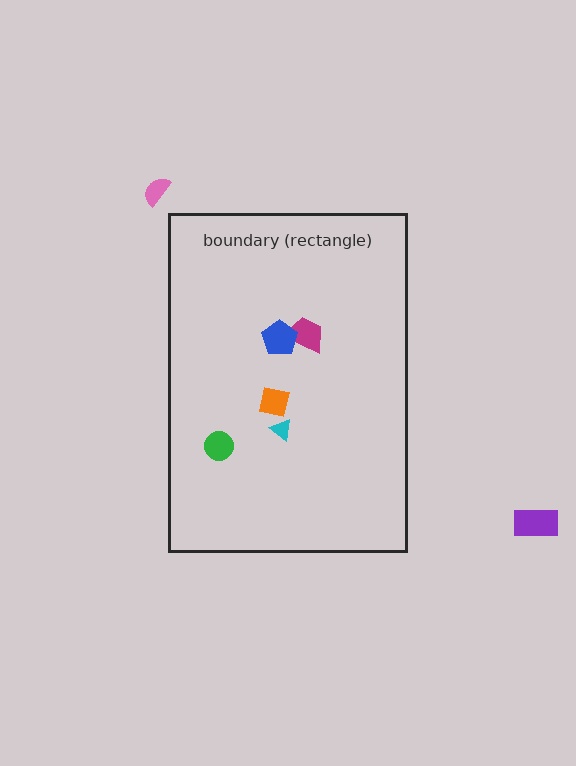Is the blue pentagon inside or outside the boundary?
Inside.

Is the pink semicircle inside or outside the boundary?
Outside.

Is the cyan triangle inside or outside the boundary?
Inside.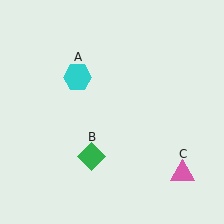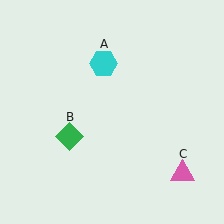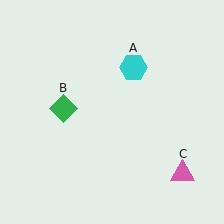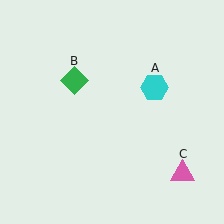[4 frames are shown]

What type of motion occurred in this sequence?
The cyan hexagon (object A), green diamond (object B) rotated clockwise around the center of the scene.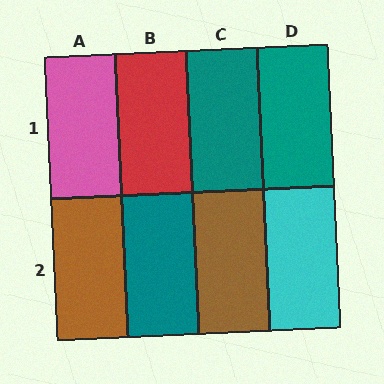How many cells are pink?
1 cell is pink.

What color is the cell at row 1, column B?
Red.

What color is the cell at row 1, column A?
Pink.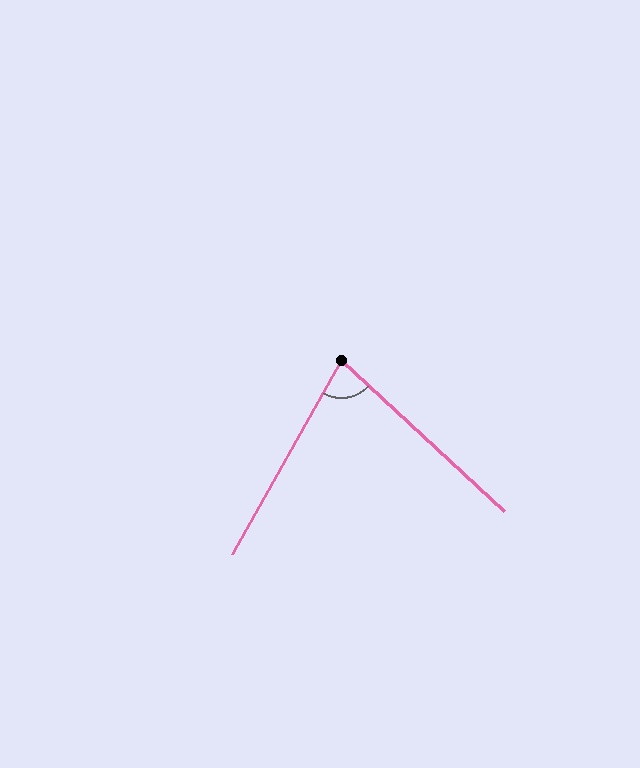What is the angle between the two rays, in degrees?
Approximately 77 degrees.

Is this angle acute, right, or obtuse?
It is acute.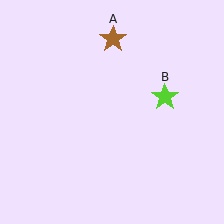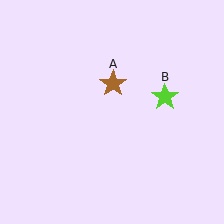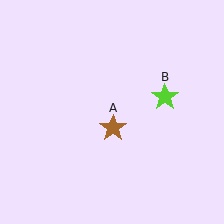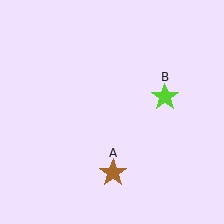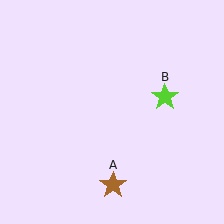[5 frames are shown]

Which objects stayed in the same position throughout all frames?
Lime star (object B) remained stationary.